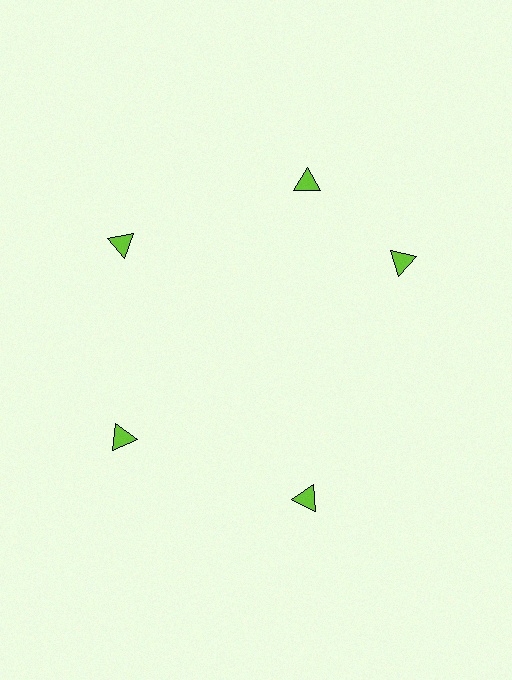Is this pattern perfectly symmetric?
No. The 5 lime triangles are arranged in a ring, but one element near the 3 o'clock position is rotated out of alignment along the ring, breaking the 5-fold rotational symmetry.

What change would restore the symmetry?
The symmetry would be restored by rotating it back into even spacing with its neighbors so that all 5 triangles sit at equal angles and equal distance from the center.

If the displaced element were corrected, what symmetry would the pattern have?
It would have 5-fold rotational symmetry — the pattern would map onto itself every 72 degrees.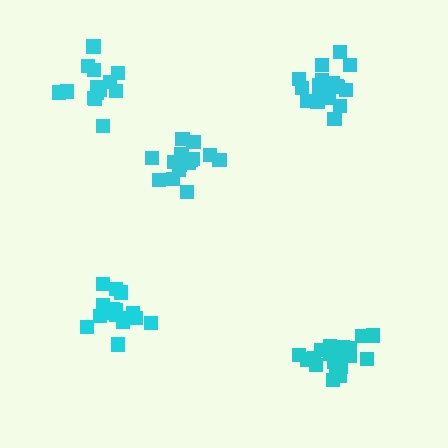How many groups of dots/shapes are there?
There are 5 groups.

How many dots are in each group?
Group 1: 19 dots, Group 2: 16 dots, Group 3: 18 dots, Group 4: 17 dots, Group 5: 20 dots (90 total).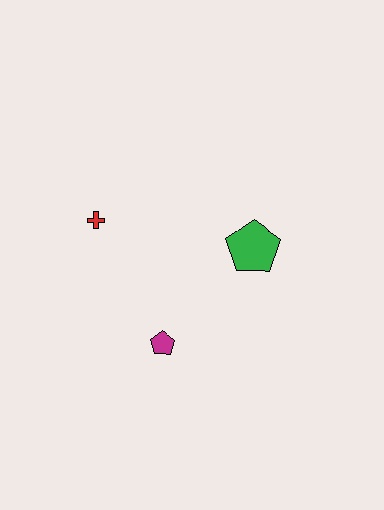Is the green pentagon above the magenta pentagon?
Yes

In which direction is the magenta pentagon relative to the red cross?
The magenta pentagon is below the red cross.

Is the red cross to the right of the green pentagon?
No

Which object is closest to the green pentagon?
The magenta pentagon is closest to the green pentagon.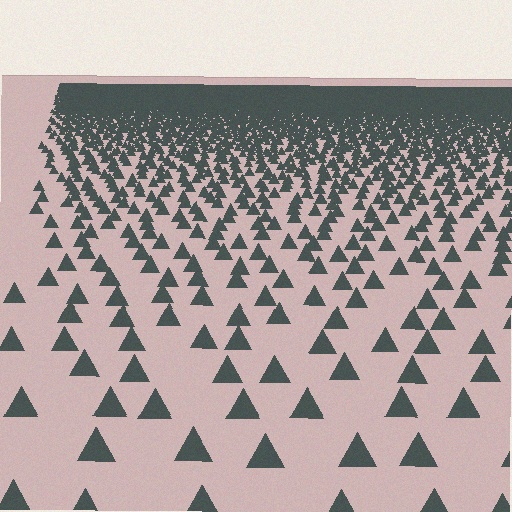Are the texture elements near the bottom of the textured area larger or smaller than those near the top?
Larger. Near the bottom, elements are closer to the viewer and appear at a bigger on-screen size.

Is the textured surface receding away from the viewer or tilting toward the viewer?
The surface is receding away from the viewer. Texture elements get smaller and denser toward the top.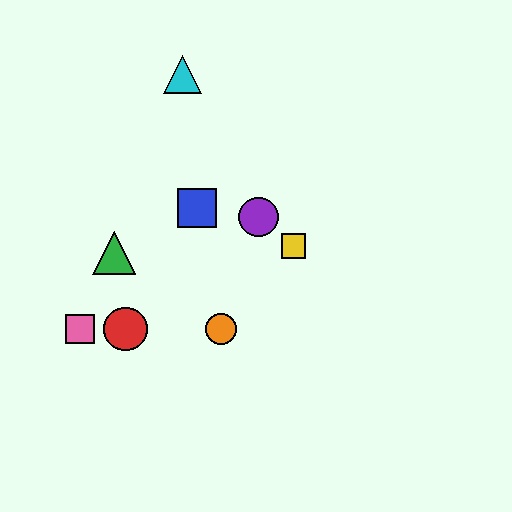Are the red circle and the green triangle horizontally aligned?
No, the red circle is at y≈329 and the green triangle is at y≈253.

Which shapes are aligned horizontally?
The red circle, the orange circle, the pink square are aligned horizontally.